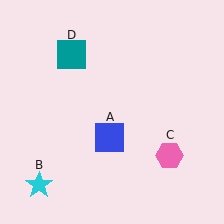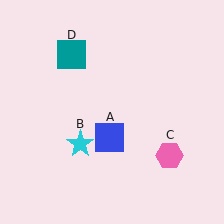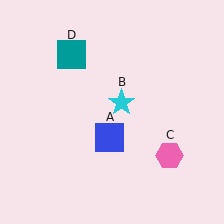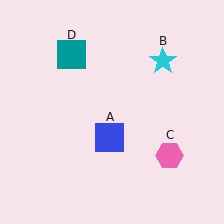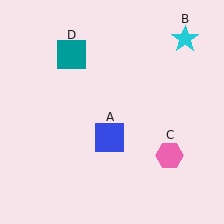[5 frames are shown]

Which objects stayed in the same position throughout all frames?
Blue square (object A) and pink hexagon (object C) and teal square (object D) remained stationary.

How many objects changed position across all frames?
1 object changed position: cyan star (object B).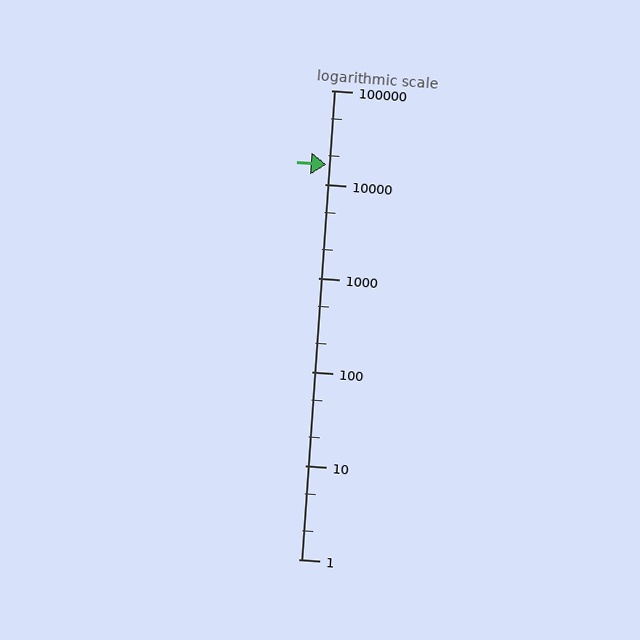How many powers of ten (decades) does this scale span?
The scale spans 5 decades, from 1 to 100000.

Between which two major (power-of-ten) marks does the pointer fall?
The pointer is between 10000 and 100000.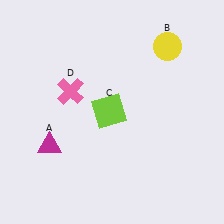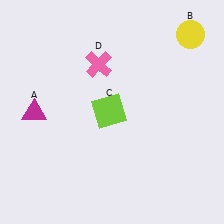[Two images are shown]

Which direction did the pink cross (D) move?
The pink cross (D) moved right.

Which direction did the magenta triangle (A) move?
The magenta triangle (A) moved up.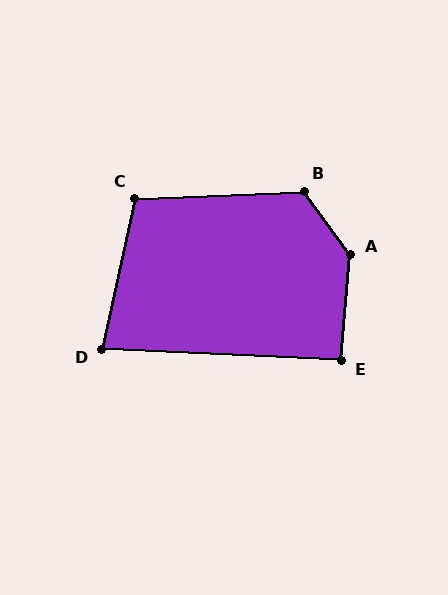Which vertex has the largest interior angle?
A, at approximately 140 degrees.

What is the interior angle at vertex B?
Approximately 123 degrees (obtuse).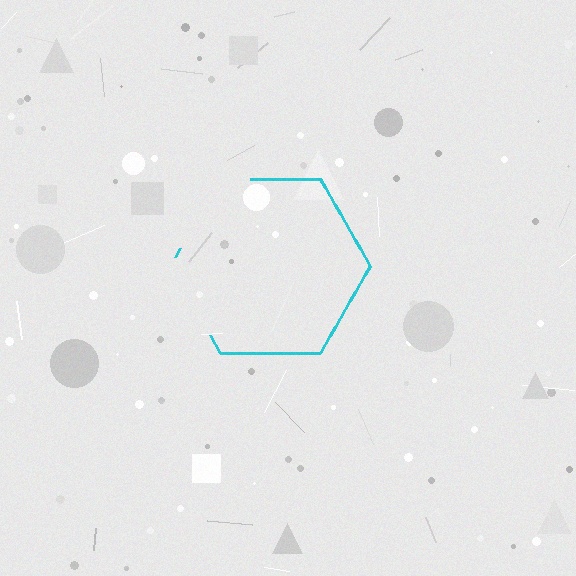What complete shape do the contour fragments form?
The contour fragments form a hexagon.